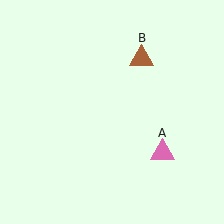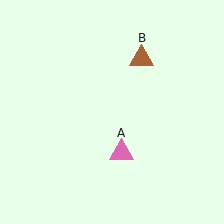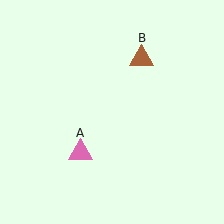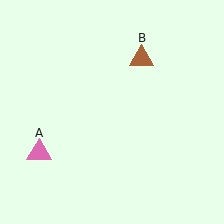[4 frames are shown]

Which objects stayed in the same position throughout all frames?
Brown triangle (object B) remained stationary.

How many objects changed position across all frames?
1 object changed position: pink triangle (object A).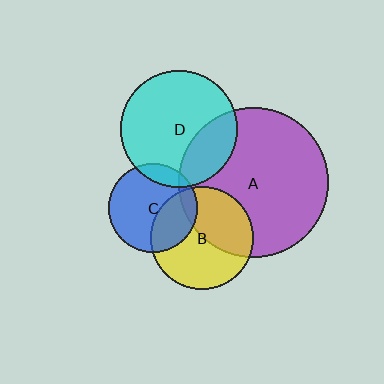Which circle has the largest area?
Circle A (purple).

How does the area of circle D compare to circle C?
Approximately 1.7 times.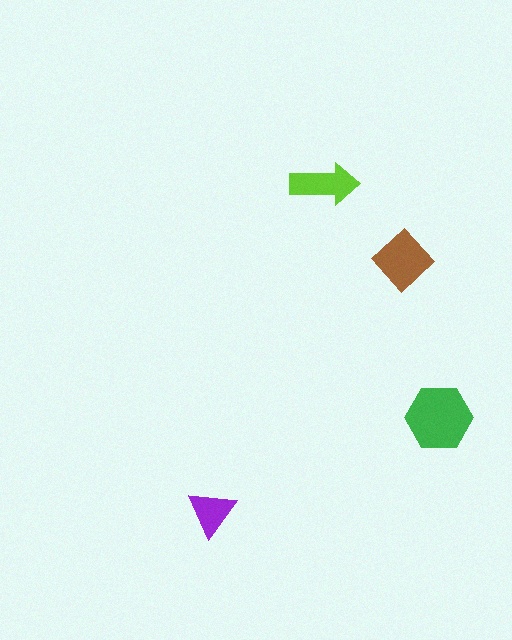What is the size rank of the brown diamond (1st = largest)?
2nd.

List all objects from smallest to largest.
The purple triangle, the lime arrow, the brown diamond, the green hexagon.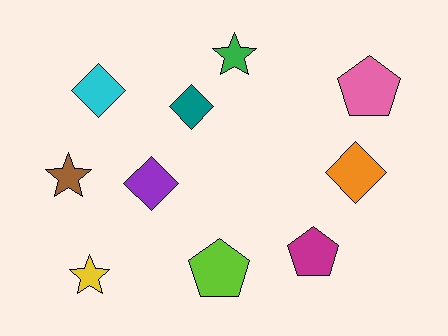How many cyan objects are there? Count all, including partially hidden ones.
There is 1 cyan object.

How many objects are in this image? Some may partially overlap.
There are 10 objects.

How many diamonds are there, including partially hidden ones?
There are 4 diamonds.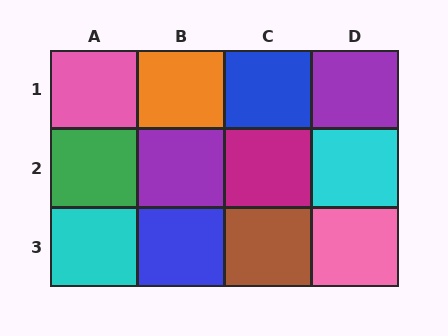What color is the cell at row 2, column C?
Magenta.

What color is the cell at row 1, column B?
Orange.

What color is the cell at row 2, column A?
Green.